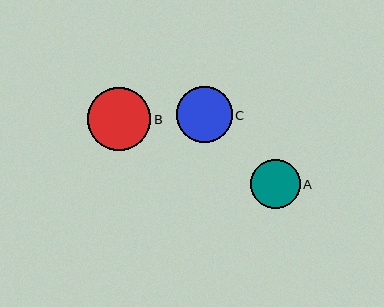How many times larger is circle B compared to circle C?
Circle B is approximately 1.1 times the size of circle C.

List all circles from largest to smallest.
From largest to smallest: B, C, A.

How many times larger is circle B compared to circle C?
Circle B is approximately 1.1 times the size of circle C.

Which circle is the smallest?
Circle A is the smallest with a size of approximately 50 pixels.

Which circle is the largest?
Circle B is the largest with a size of approximately 63 pixels.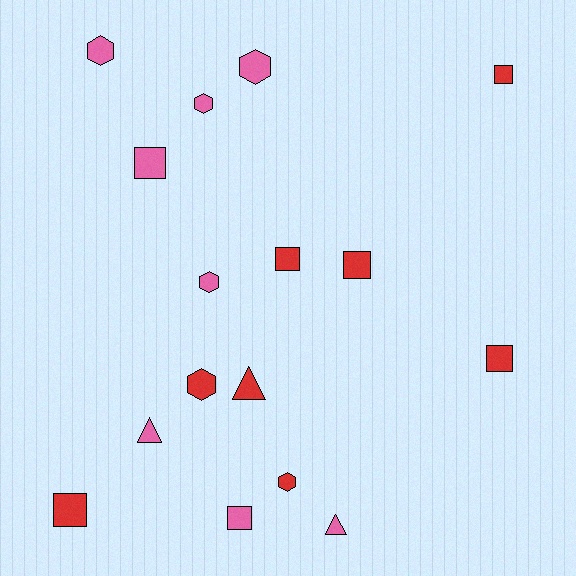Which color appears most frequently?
Pink, with 8 objects.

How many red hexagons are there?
There are 2 red hexagons.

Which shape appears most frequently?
Square, with 7 objects.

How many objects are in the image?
There are 16 objects.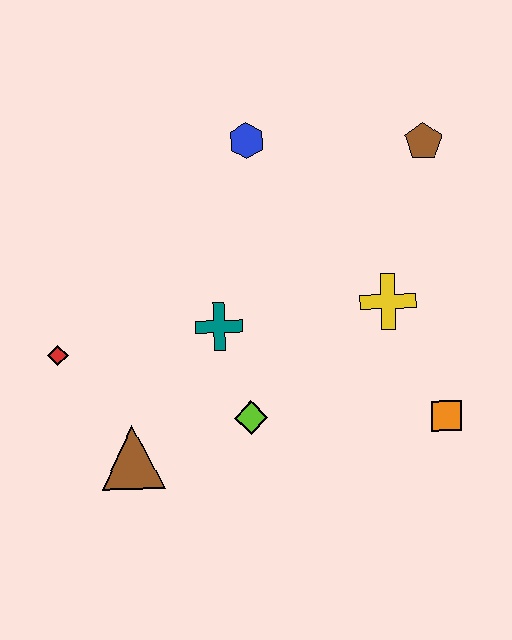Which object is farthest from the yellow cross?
The red diamond is farthest from the yellow cross.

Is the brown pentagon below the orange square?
No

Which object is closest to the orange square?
The yellow cross is closest to the orange square.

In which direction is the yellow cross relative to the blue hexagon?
The yellow cross is below the blue hexagon.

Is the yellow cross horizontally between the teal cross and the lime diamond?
No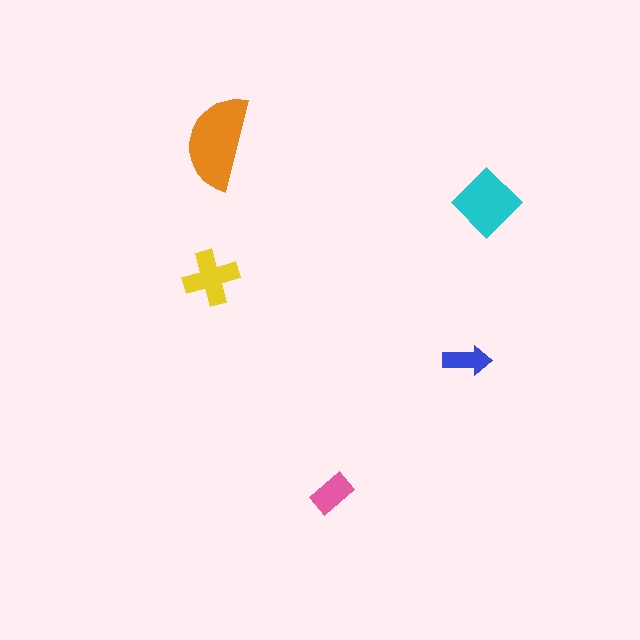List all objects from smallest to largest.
The blue arrow, the pink rectangle, the yellow cross, the cyan diamond, the orange semicircle.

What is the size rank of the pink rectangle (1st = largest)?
4th.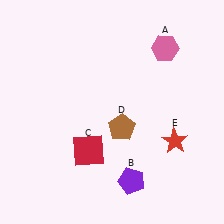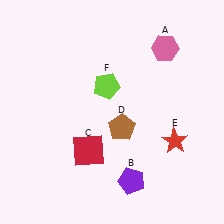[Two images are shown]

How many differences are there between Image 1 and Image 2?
There is 1 difference between the two images.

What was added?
A lime pentagon (F) was added in Image 2.